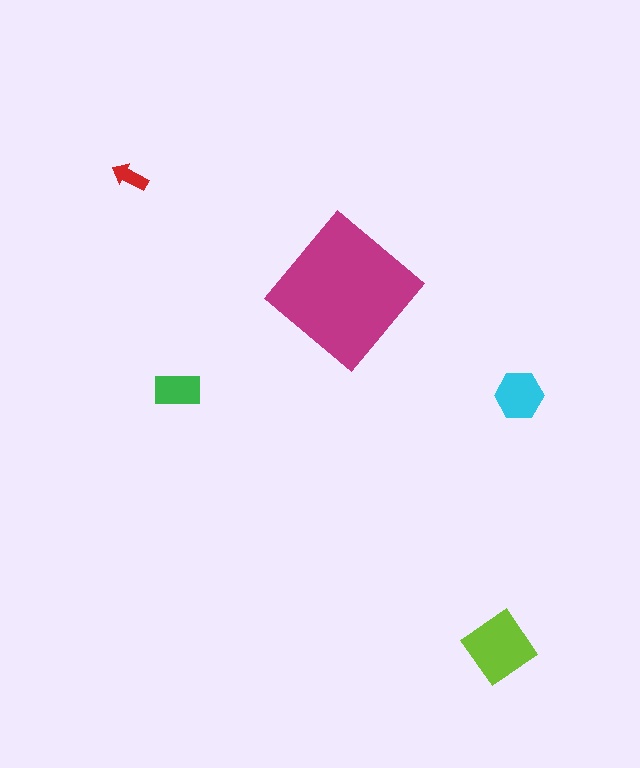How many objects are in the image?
There are 5 objects in the image.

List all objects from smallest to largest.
The red arrow, the green rectangle, the cyan hexagon, the lime diamond, the magenta diamond.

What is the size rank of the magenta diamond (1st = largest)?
1st.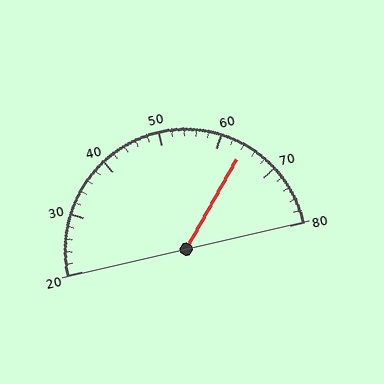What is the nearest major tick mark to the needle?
The nearest major tick mark is 60.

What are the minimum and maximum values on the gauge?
The gauge ranges from 20 to 80.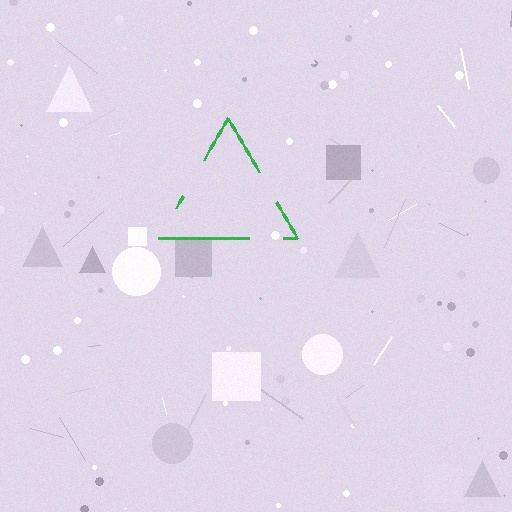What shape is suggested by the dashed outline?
The dashed outline suggests a triangle.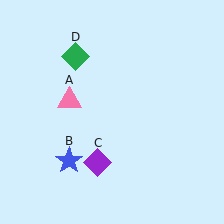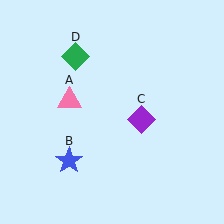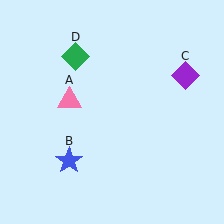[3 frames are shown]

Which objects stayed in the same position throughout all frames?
Pink triangle (object A) and blue star (object B) and green diamond (object D) remained stationary.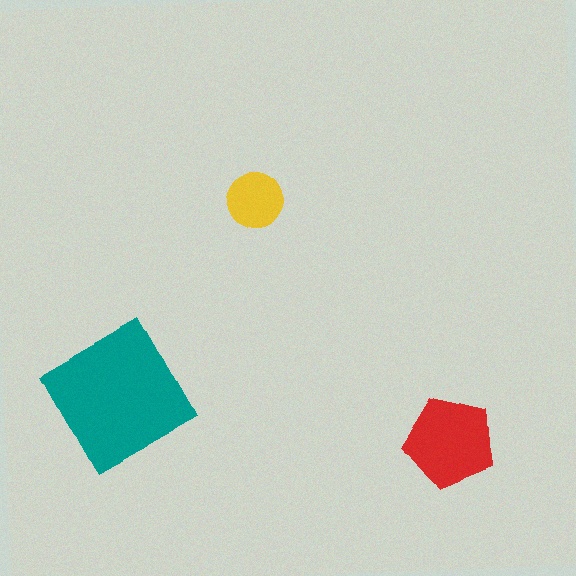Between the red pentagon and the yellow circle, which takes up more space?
The red pentagon.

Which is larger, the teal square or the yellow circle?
The teal square.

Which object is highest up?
The yellow circle is topmost.